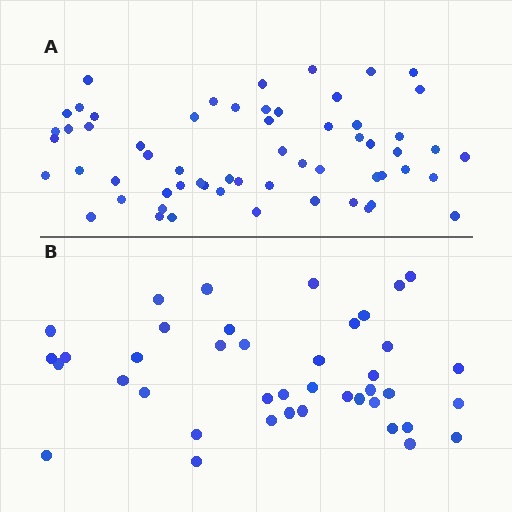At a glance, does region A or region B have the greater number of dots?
Region A (the top region) has more dots.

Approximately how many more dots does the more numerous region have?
Region A has approximately 20 more dots than region B.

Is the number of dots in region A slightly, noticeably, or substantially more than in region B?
Region A has substantially more. The ratio is roughly 1.5 to 1.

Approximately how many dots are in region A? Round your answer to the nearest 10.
About 60 dots.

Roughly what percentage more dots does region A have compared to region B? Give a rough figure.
About 45% more.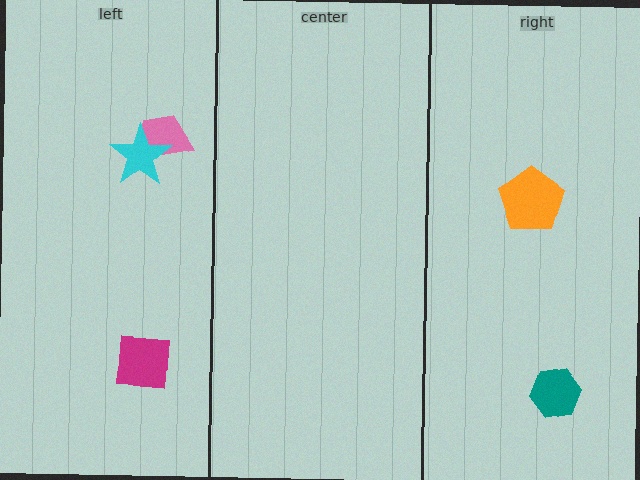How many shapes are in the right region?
2.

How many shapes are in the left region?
3.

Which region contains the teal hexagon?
The right region.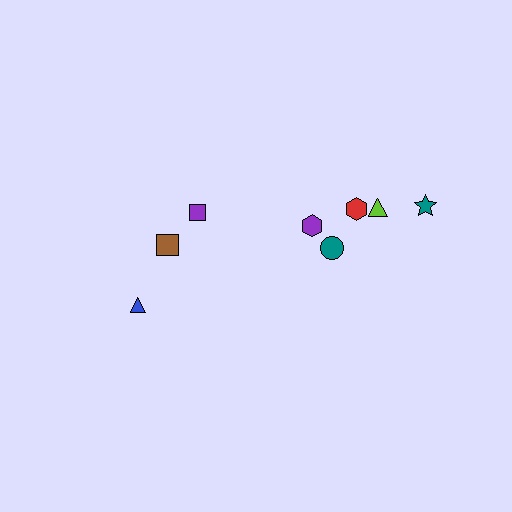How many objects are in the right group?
There are 5 objects.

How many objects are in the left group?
There are 3 objects.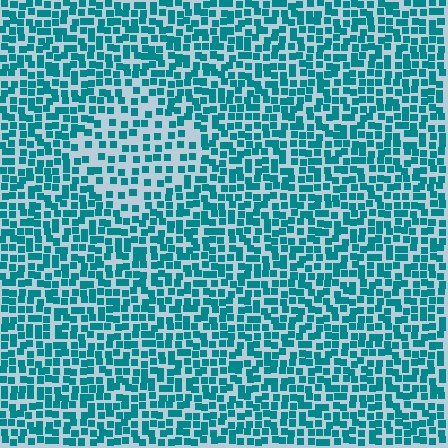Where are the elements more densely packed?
The elements are more densely packed outside the diamond boundary.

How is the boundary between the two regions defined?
The boundary is defined by a change in element density (approximately 1.8x ratio). All elements are the same color, size, and shape.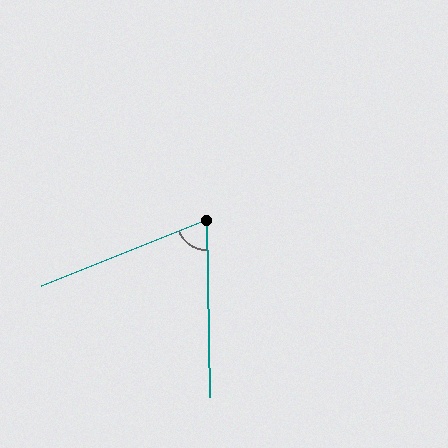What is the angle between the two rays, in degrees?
Approximately 69 degrees.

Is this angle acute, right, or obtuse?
It is acute.